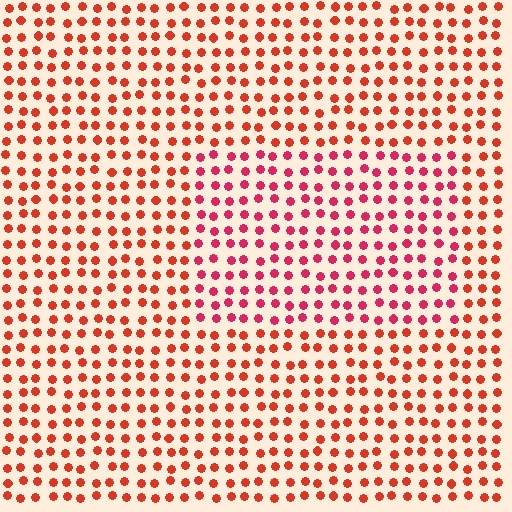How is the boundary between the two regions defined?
The boundary is defined purely by a slight shift in hue (about 27 degrees). Spacing, size, and orientation are identical on both sides.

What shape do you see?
I see a rectangle.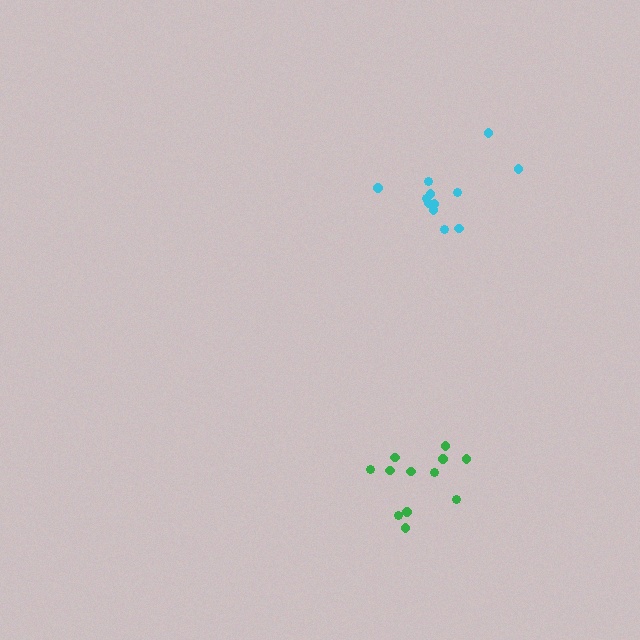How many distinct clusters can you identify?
There are 2 distinct clusters.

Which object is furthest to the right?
The cyan cluster is rightmost.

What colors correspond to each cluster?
The clusters are colored: cyan, green.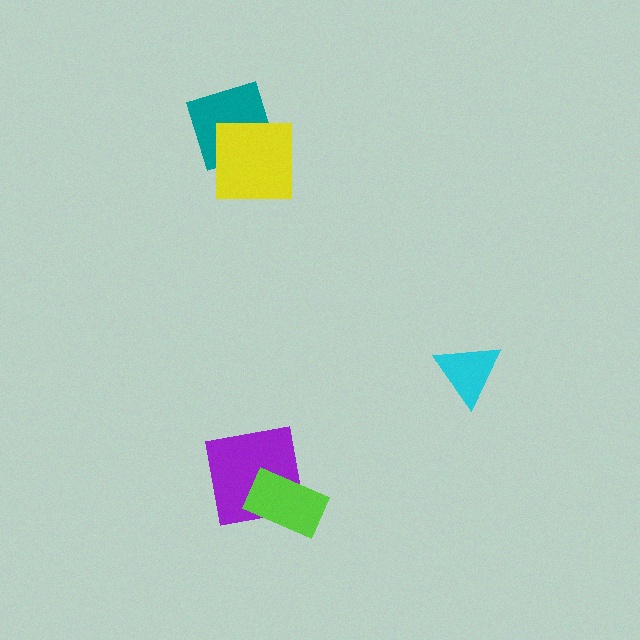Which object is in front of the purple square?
The lime rectangle is in front of the purple square.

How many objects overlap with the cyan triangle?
0 objects overlap with the cyan triangle.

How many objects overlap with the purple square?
1 object overlaps with the purple square.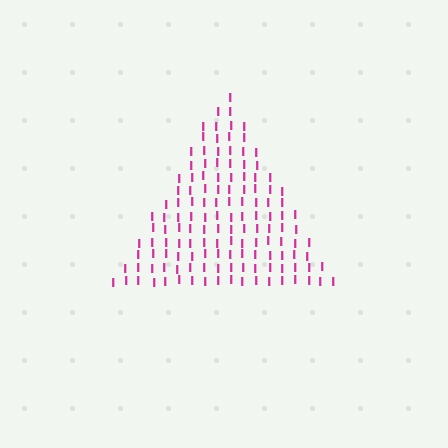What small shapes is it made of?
It is made of small letter I's.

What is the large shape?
The large shape is a triangle.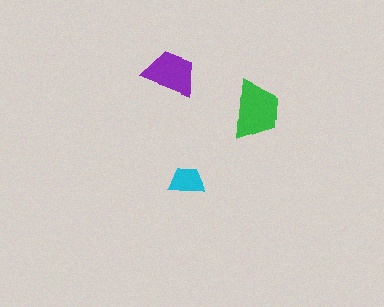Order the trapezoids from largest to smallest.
the green one, the purple one, the cyan one.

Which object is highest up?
The purple trapezoid is topmost.